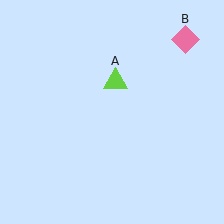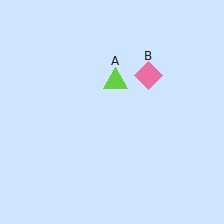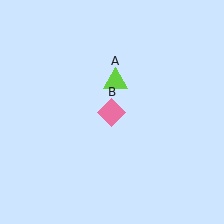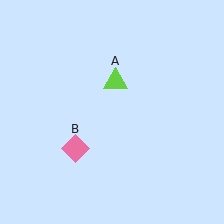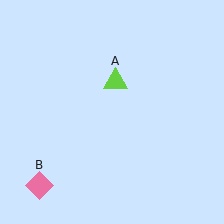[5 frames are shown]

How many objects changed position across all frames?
1 object changed position: pink diamond (object B).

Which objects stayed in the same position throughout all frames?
Lime triangle (object A) remained stationary.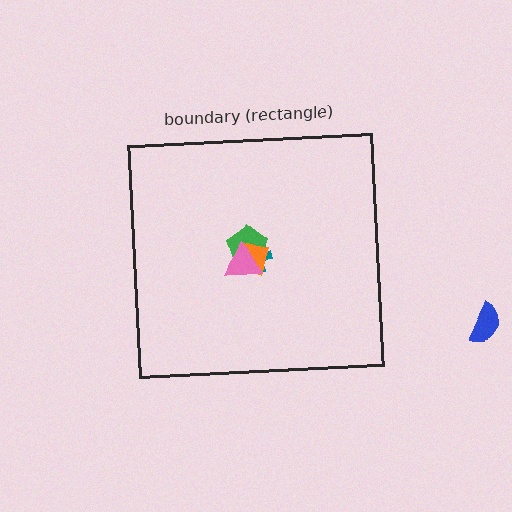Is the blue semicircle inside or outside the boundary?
Outside.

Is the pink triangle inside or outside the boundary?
Inside.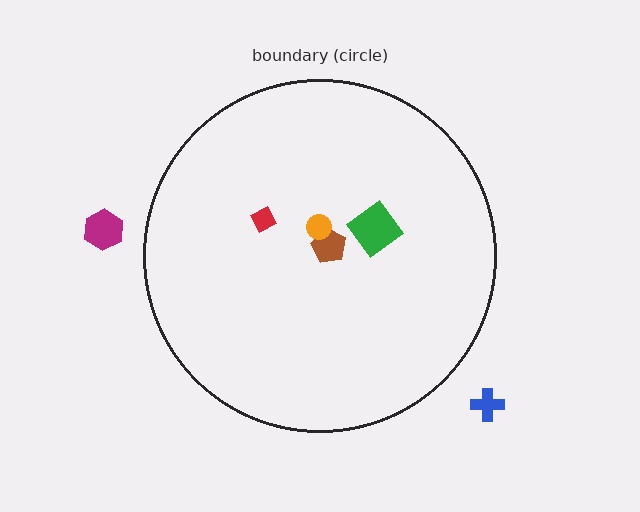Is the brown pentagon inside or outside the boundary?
Inside.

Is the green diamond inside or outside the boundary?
Inside.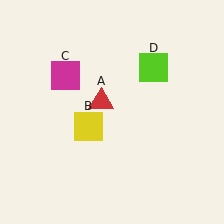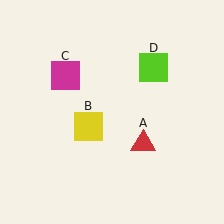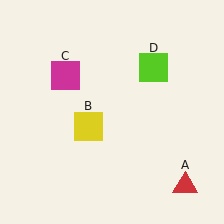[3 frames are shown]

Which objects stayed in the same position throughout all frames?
Yellow square (object B) and magenta square (object C) and lime square (object D) remained stationary.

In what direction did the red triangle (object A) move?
The red triangle (object A) moved down and to the right.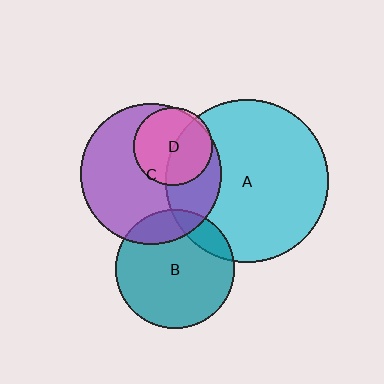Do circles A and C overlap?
Yes.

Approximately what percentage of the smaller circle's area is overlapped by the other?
Approximately 30%.